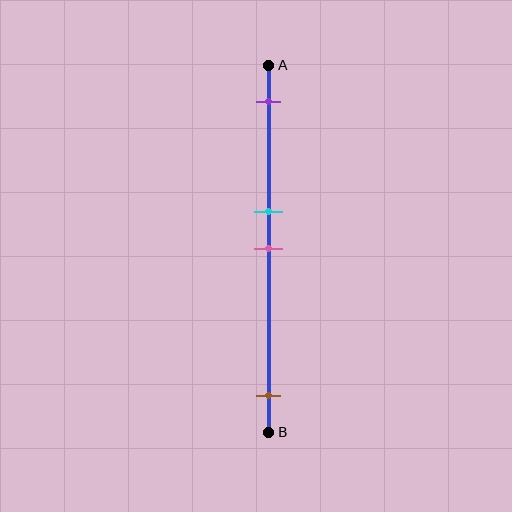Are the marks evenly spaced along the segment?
No, the marks are not evenly spaced.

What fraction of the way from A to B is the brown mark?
The brown mark is approximately 90% (0.9) of the way from A to B.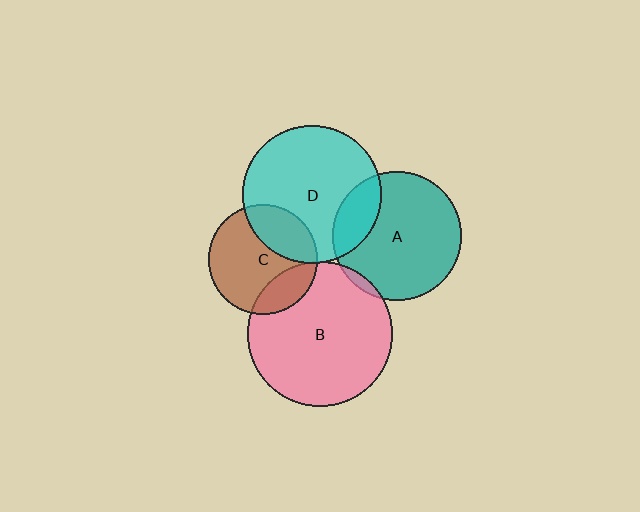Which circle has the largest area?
Circle B (pink).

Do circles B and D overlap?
Yes.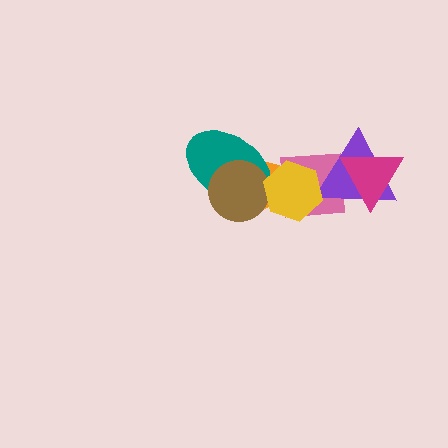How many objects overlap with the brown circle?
3 objects overlap with the brown circle.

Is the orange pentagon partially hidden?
Yes, it is partially covered by another shape.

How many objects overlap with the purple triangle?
3 objects overlap with the purple triangle.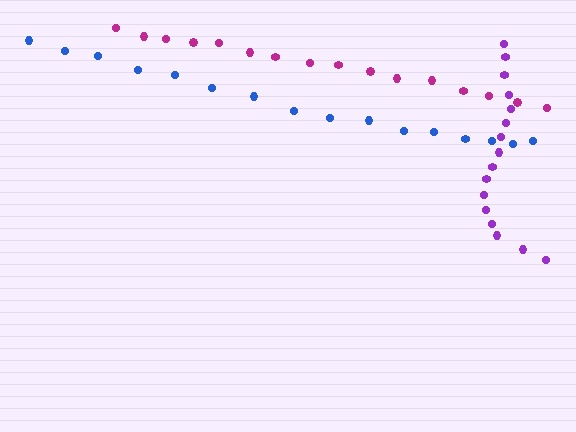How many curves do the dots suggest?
There are 3 distinct paths.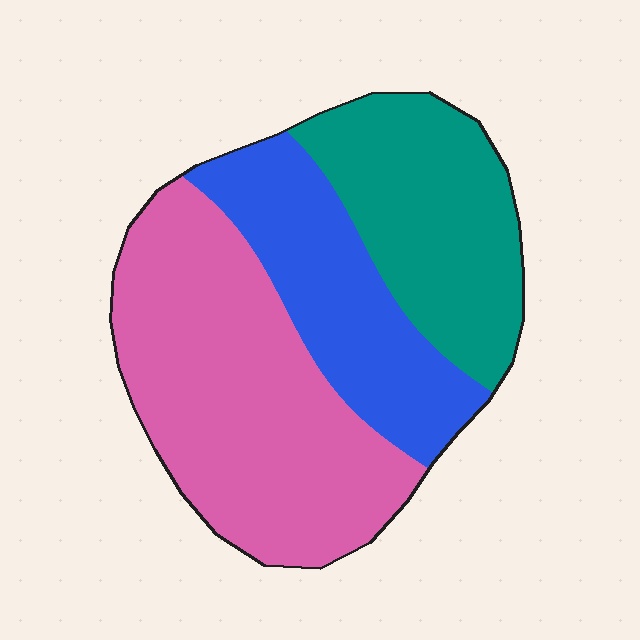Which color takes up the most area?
Pink, at roughly 45%.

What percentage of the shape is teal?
Teal takes up about one quarter (1/4) of the shape.